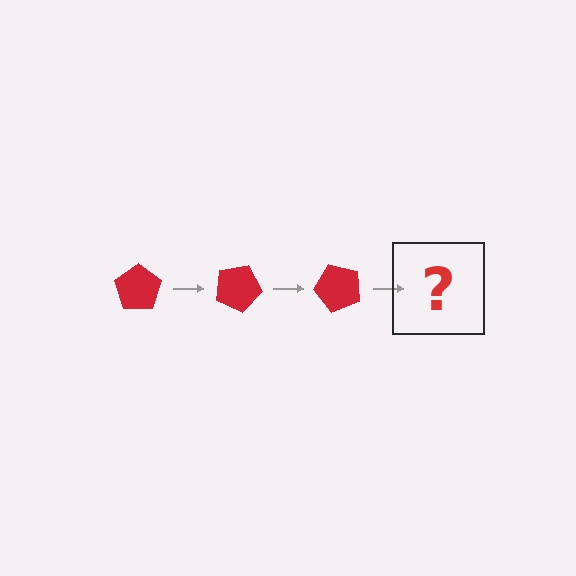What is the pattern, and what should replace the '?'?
The pattern is that the pentagon rotates 25 degrees each step. The '?' should be a red pentagon rotated 75 degrees.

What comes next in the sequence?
The next element should be a red pentagon rotated 75 degrees.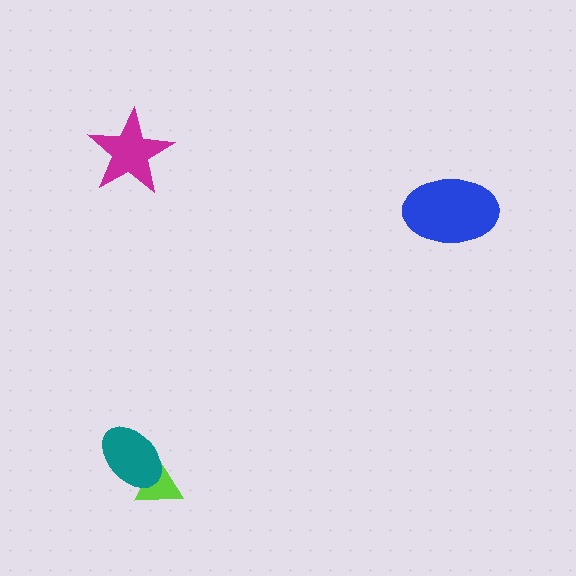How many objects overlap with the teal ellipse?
1 object overlaps with the teal ellipse.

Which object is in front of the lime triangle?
The teal ellipse is in front of the lime triangle.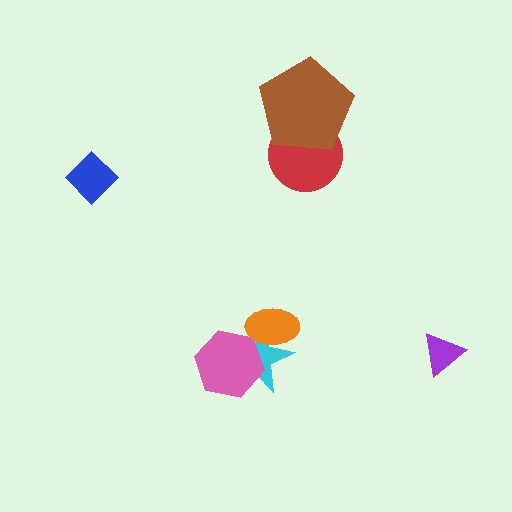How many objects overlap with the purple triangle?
0 objects overlap with the purple triangle.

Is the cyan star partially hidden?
Yes, it is partially covered by another shape.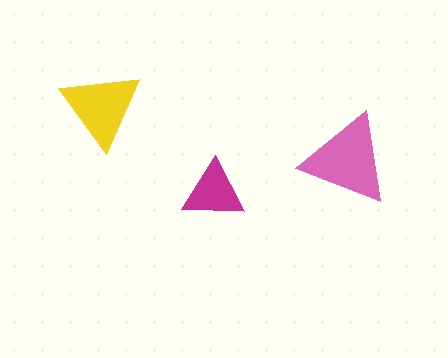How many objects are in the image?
There are 3 objects in the image.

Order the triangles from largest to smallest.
the pink one, the yellow one, the magenta one.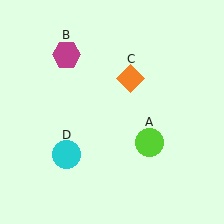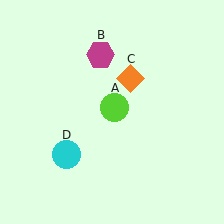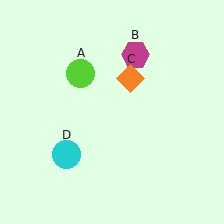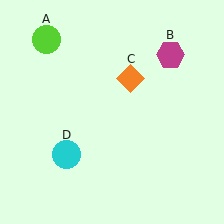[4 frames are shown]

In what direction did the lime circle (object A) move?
The lime circle (object A) moved up and to the left.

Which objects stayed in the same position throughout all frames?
Orange diamond (object C) and cyan circle (object D) remained stationary.